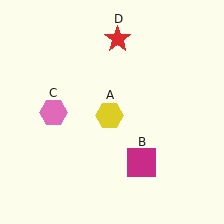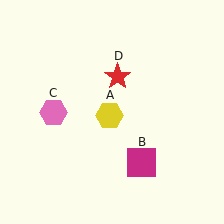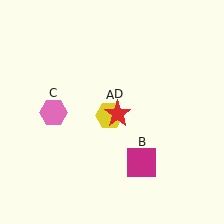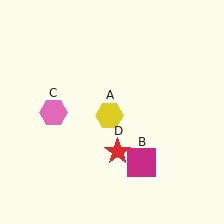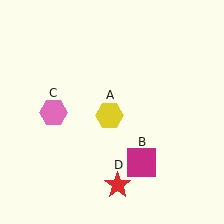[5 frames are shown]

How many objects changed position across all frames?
1 object changed position: red star (object D).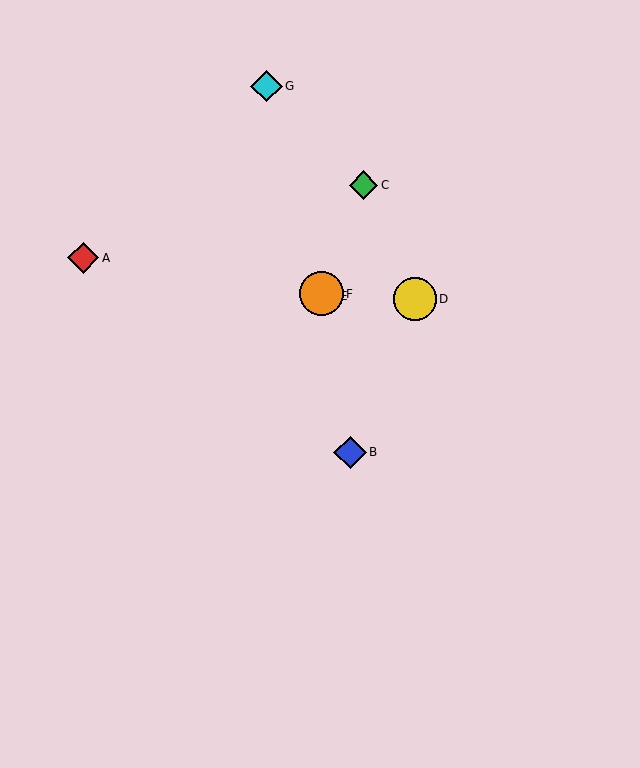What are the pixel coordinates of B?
Object B is at (350, 452).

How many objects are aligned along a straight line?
3 objects (C, E, F) are aligned along a straight line.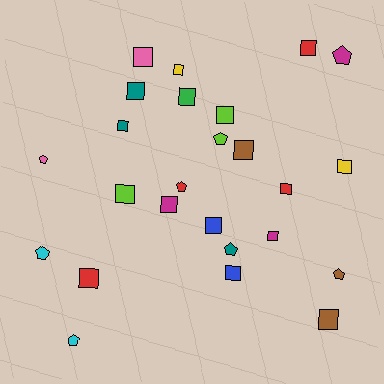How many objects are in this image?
There are 25 objects.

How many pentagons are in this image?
There are 8 pentagons.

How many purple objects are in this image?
There are no purple objects.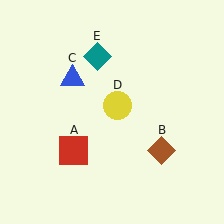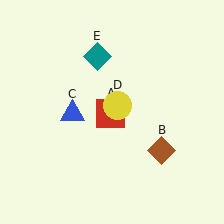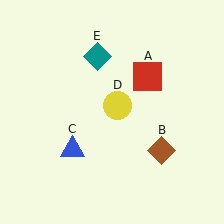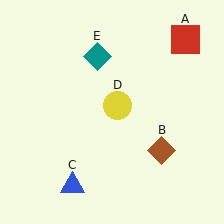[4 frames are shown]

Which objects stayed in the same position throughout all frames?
Brown diamond (object B) and yellow circle (object D) and teal diamond (object E) remained stationary.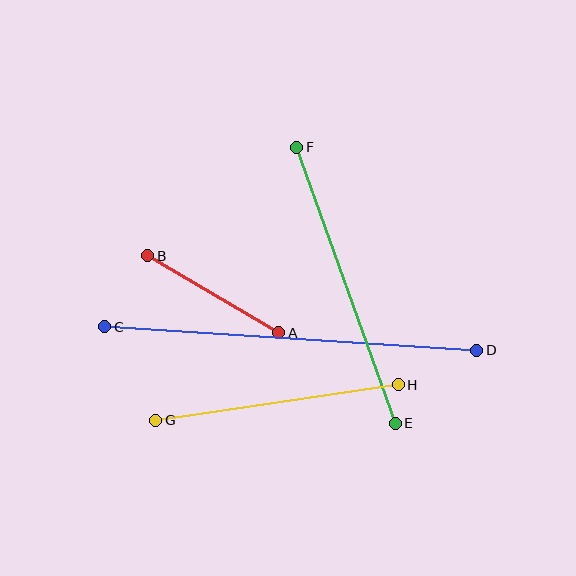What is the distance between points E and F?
The distance is approximately 293 pixels.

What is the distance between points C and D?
The distance is approximately 373 pixels.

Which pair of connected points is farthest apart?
Points C and D are farthest apart.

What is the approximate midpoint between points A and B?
The midpoint is at approximately (213, 294) pixels.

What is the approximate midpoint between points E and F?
The midpoint is at approximately (346, 285) pixels.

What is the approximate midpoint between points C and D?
The midpoint is at approximately (291, 338) pixels.